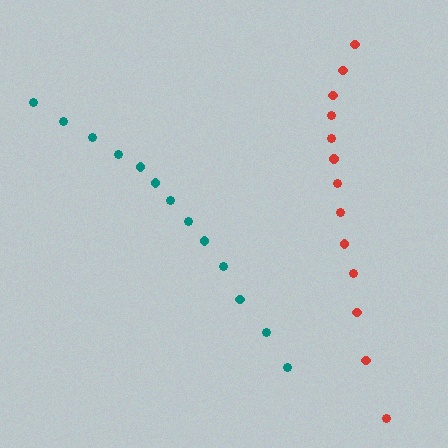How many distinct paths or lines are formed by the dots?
There are 2 distinct paths.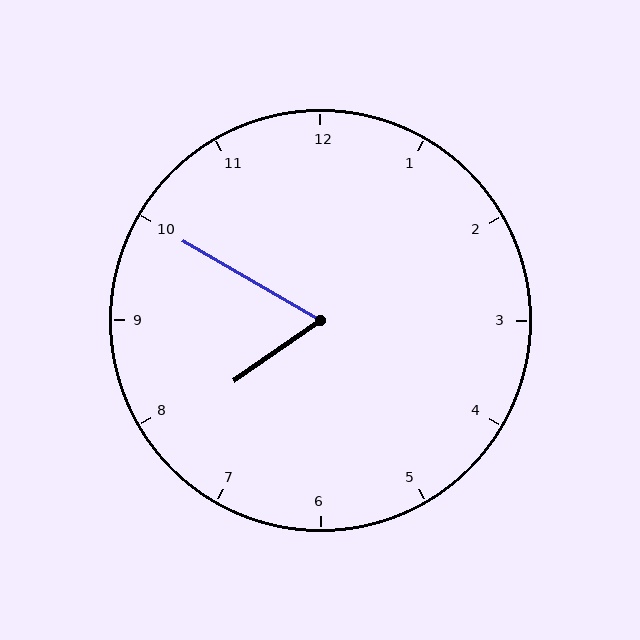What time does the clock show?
7:50.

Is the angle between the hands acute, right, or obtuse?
It is acute.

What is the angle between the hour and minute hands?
Approximately 65 degrees.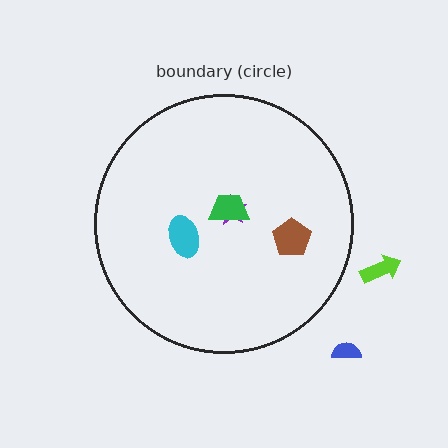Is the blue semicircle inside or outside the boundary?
Outside.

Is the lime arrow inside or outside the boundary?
Outside.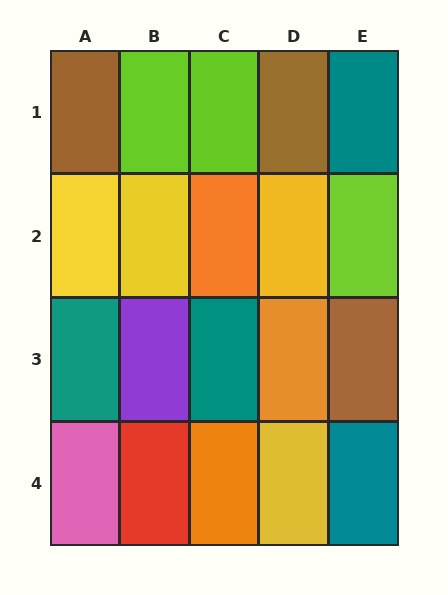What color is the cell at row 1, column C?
Lime.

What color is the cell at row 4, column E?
Teal.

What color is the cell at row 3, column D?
Orange.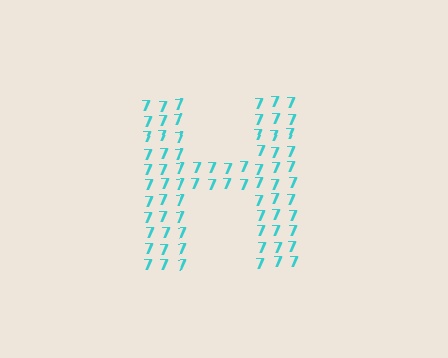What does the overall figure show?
The overall figure shows the letter H.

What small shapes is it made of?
It is made of small digit 7's.